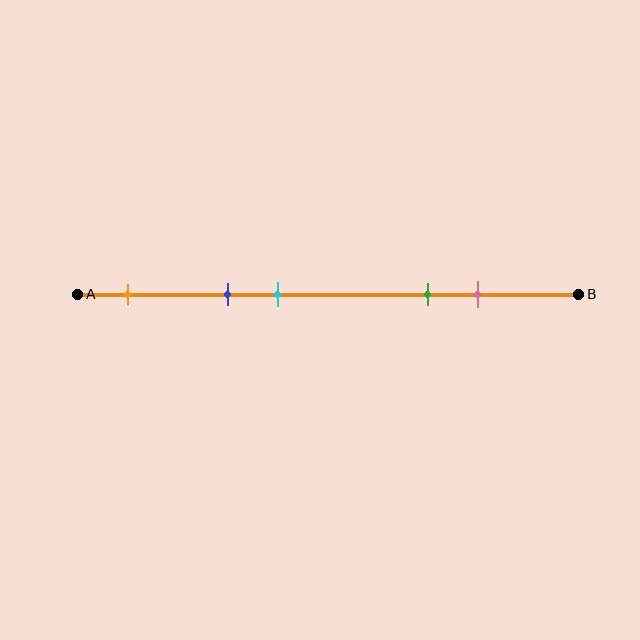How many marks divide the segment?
There are 5 marks dividing the segment.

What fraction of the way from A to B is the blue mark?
The blue mark is approximately 30% (0.3) of the way from A to B.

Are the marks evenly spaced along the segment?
No, the marks are not evenly spaced.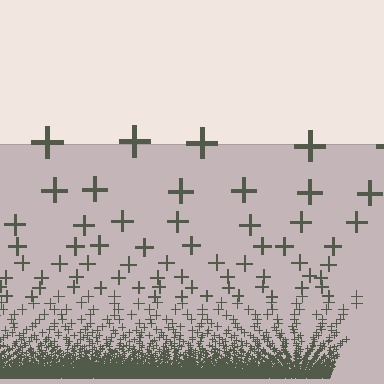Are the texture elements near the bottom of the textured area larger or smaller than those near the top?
Smaller. The gradient is inverted — elements near the bottom are smaller and denser.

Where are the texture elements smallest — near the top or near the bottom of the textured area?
Near the bottom.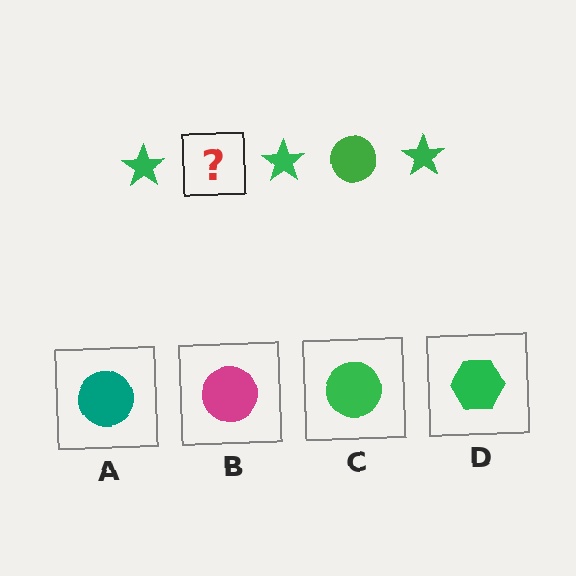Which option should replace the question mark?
Option C.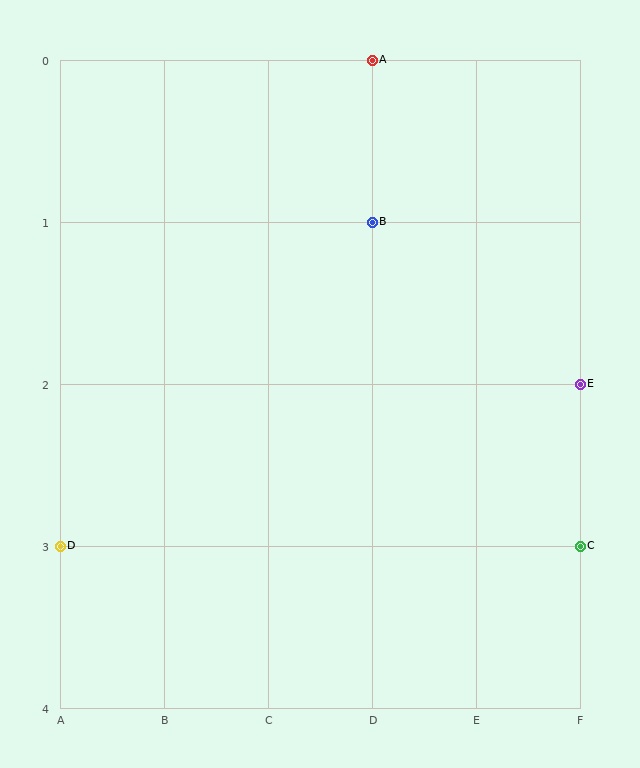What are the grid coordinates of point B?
Point B is at grid coordinates (D, 1).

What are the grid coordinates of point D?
Point D is at grid coordinates (A, 3).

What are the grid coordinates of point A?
Point A is at grid coordinates (D, 0).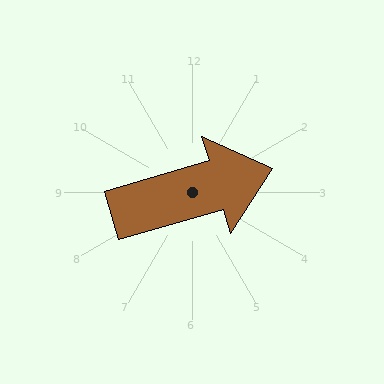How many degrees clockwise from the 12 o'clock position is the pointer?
Approximately 74 degrees.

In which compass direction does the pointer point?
East.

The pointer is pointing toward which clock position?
Roughly 2 o'clock.